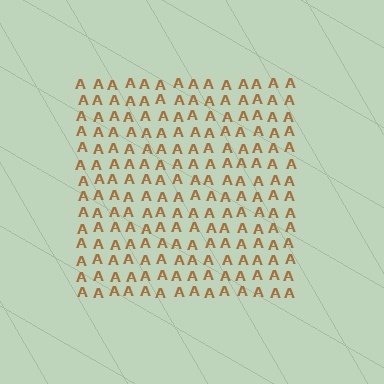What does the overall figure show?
The overall figure shows a square.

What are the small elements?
The small elements are letter A's.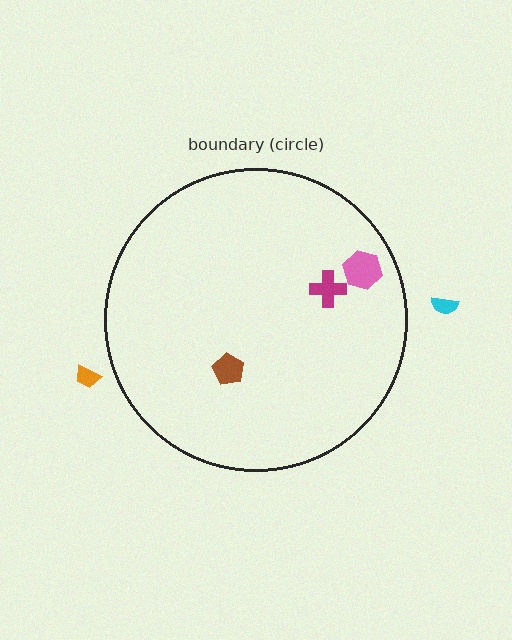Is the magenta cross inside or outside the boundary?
Inside.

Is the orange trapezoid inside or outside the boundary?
Outside.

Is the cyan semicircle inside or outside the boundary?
Outside.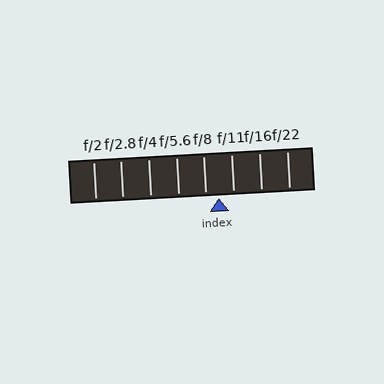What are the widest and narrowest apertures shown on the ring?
The widest aperture shown is f/2 and the narrowest is f/22.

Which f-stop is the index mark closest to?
The index mark is closest to f/8.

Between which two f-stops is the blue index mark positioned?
The index mark is between f/8 and f/11.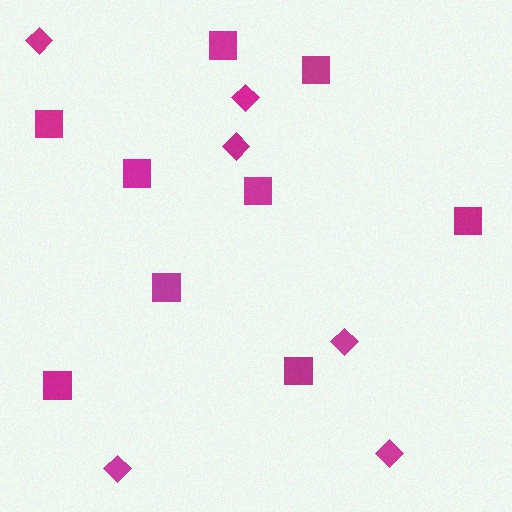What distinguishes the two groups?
There are 2 groups: one group of diamonds (6) and one group of squares (9).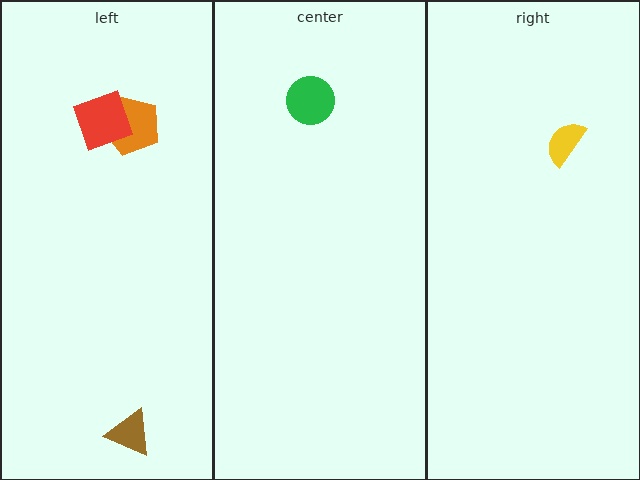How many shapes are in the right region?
1.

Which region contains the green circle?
The center region.